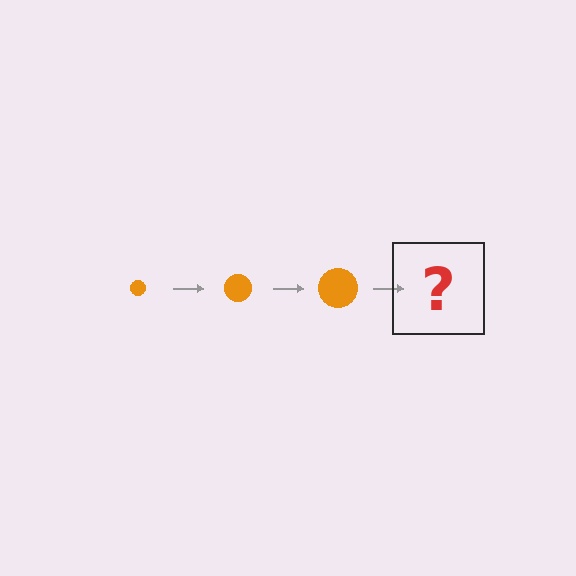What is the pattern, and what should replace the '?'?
The pattern is that the circle gets progressively larger each step. The '?' should be an orange circle, larger than the previous one.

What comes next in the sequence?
The next element should be an orange circle, larger than the previous one.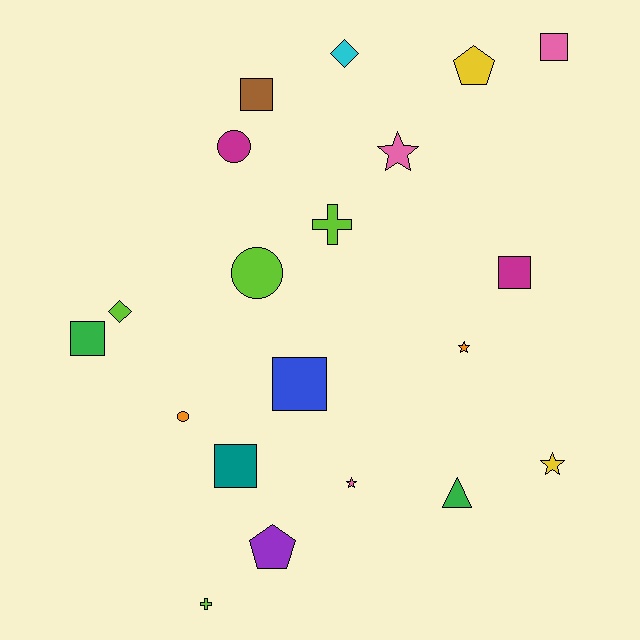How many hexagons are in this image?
There are no hexagons.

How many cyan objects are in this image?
There is 1 cyan object.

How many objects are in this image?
There are 20 objects.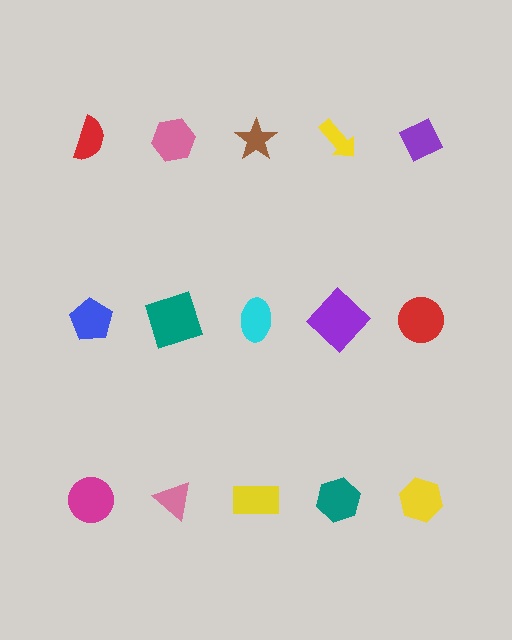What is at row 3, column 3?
A yellow rectangle.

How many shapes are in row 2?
5 shapes.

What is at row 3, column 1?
A magenta circle.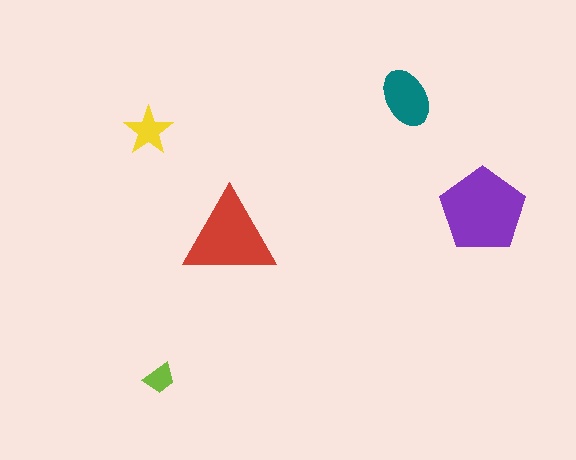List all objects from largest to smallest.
The purple pentagon, the red triangle, the teal ellipse, the yellow star, the lime trapezoid.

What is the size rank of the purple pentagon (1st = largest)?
1st.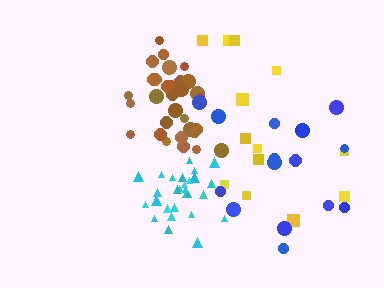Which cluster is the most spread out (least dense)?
Yellow.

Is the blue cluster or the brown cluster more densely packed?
Brown.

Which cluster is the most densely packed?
Cyan.